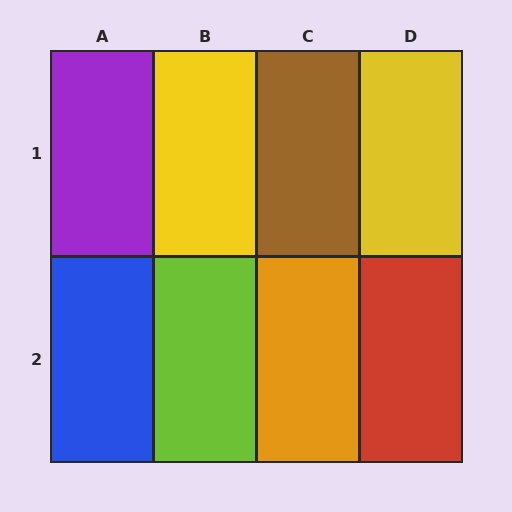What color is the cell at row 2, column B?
Lime.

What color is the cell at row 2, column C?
Orange.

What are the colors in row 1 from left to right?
Purple, yellow, brown, yellow.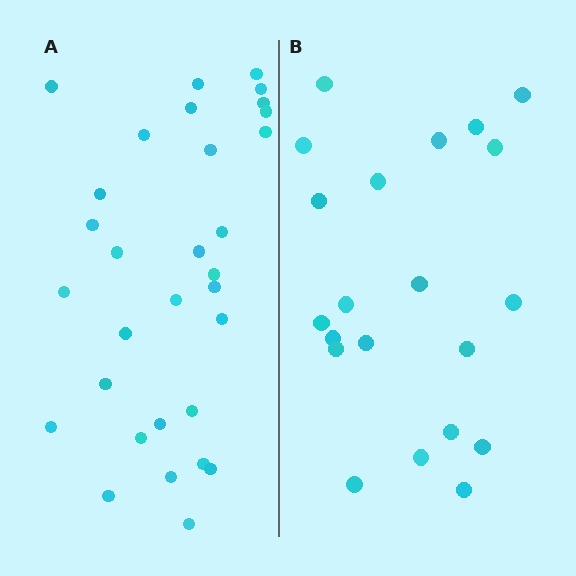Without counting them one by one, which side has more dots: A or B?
Region A (the left region) has more dots.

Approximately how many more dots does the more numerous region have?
Region A has roughly 10 or so more dots than region B.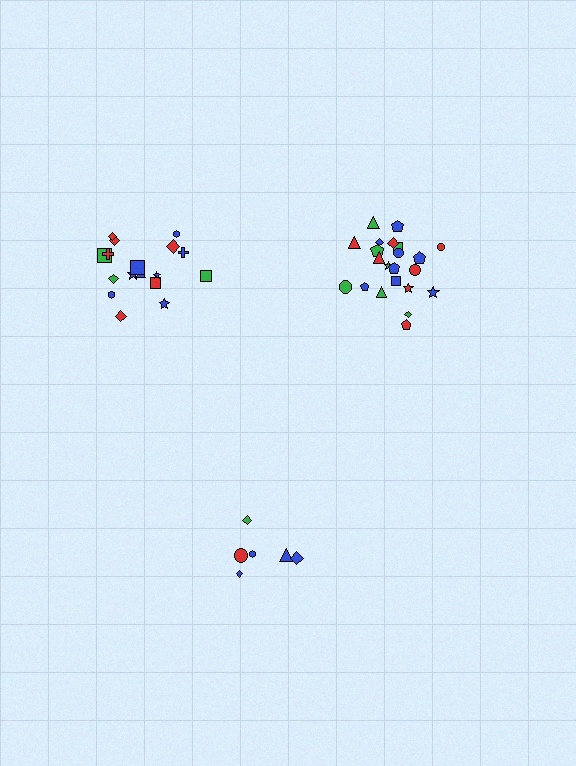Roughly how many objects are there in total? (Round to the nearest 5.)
Roughly 45 objects in total.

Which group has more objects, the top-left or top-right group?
The top-right group.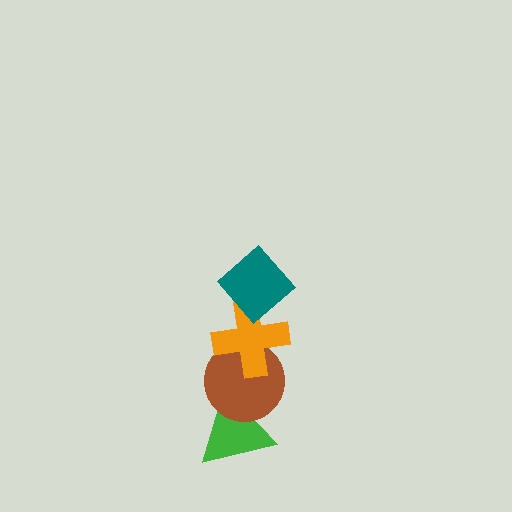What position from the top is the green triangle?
The green triangle is 4th from the top.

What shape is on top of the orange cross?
The teal diamond is on top of the orange cross.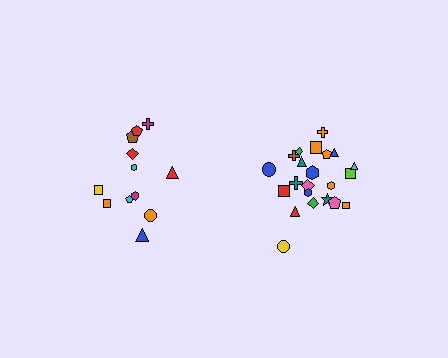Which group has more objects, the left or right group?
The right group.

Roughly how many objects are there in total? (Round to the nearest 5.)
Roughly 35 objects in total.